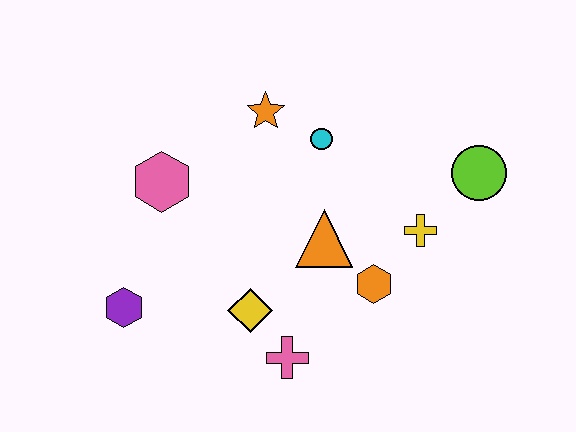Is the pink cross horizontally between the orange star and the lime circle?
Yes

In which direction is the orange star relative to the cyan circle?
The orange star is to the left of the cyan circle.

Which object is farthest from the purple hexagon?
The lime circle is farthest from the purple hexagon.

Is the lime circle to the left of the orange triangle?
No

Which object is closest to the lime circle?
The yellow cross is closest to the lime circle.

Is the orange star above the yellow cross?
Yes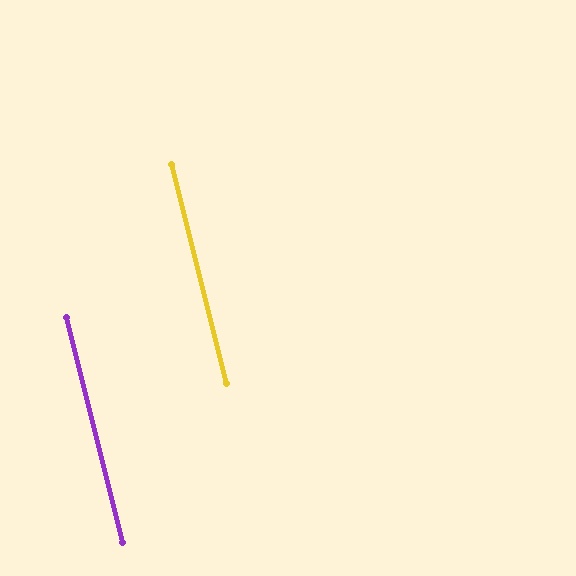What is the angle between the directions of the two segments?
Approximately 0 degrees.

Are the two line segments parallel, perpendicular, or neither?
Parallel — their directions differ by only 0.3°.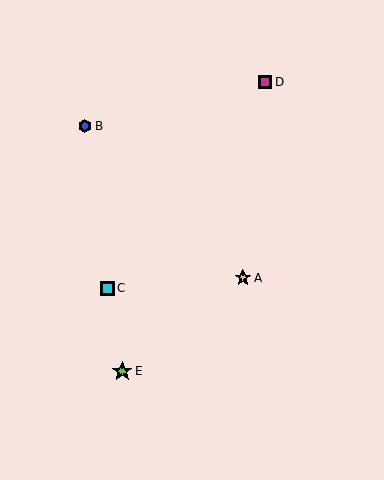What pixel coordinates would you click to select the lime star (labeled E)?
Click at (122, 371) to select the lime star E.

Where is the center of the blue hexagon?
The center of the blue hexagon is at (85, 126).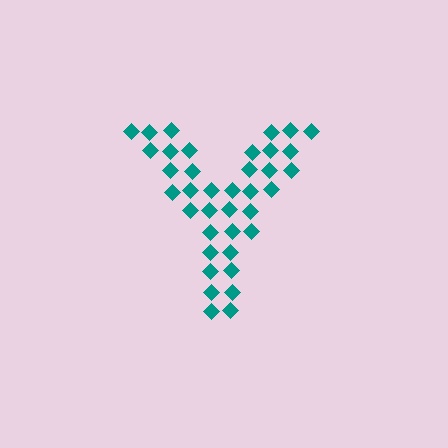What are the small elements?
The small elements are diamonds.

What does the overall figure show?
The overall figure shows the letter Y.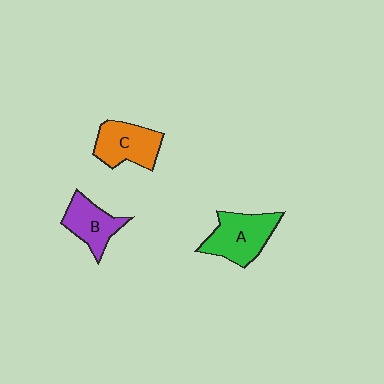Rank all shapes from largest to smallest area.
From largest to smallest: A (green), C (orange), B (purple).